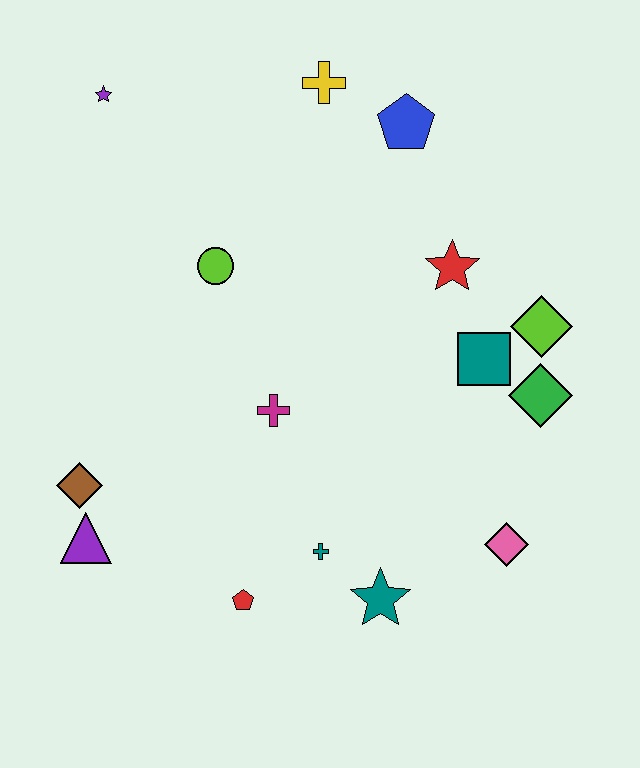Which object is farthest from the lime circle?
The pink diamond is farthest from the lime circle.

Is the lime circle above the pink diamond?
Yes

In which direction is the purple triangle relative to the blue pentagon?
The purple triangle is below the blue pentagon.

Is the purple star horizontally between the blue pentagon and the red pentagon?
No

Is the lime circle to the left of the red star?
Yes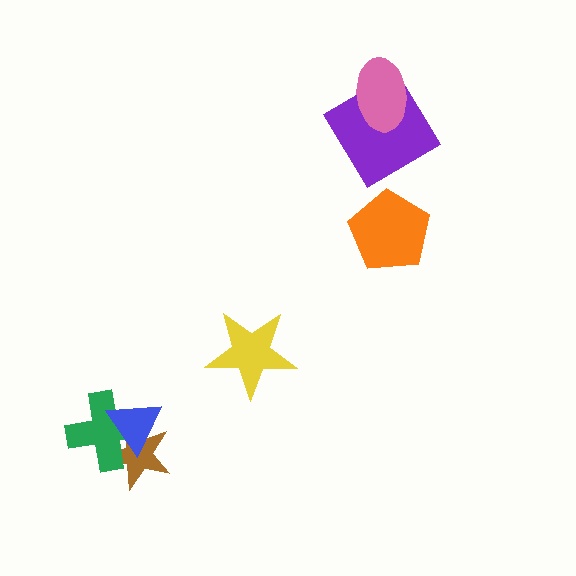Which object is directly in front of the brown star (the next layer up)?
The green cross is directly in front of the brown star.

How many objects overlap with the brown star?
2 objects overlap with the brown star.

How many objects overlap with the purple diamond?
1 object overlaps with the purple diamond.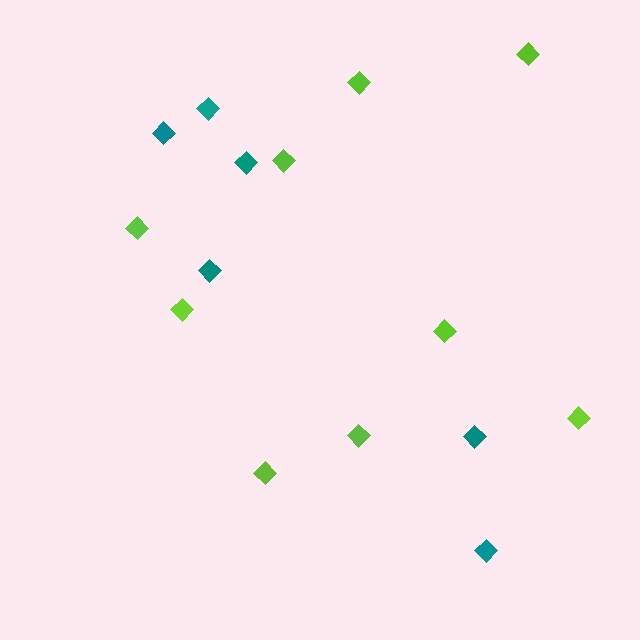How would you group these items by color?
There are 2 groups: one group of teal diamonds (6) and one group of lime diamonds (9).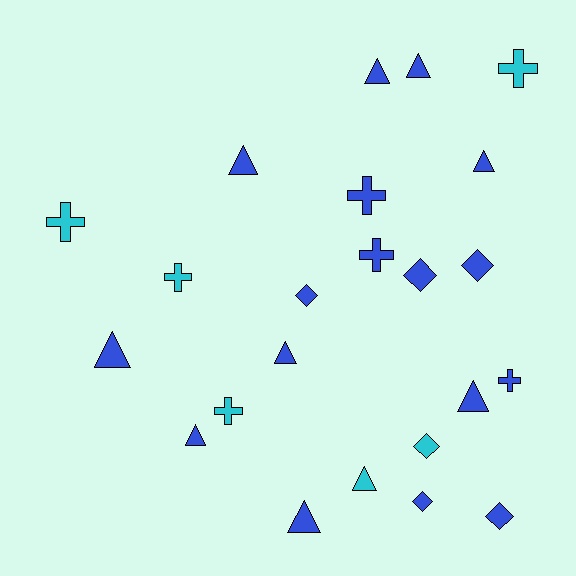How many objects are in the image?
There are 23 objects.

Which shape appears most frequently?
Triangle, with 10 objects.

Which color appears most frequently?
Blue, with 17 objects.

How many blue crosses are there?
There are 3 blue crosses.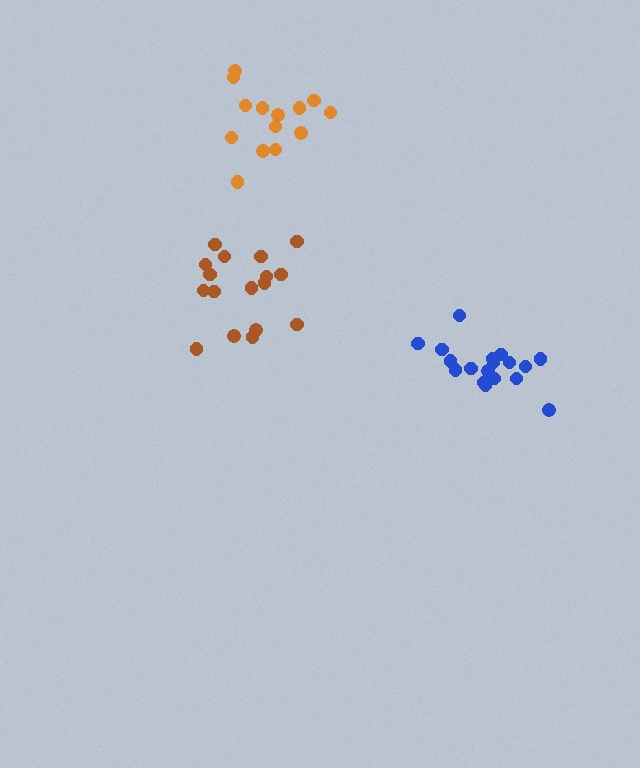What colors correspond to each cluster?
The clusters are colored: brown, blue, orange.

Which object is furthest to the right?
The blue cluster is rightmost.